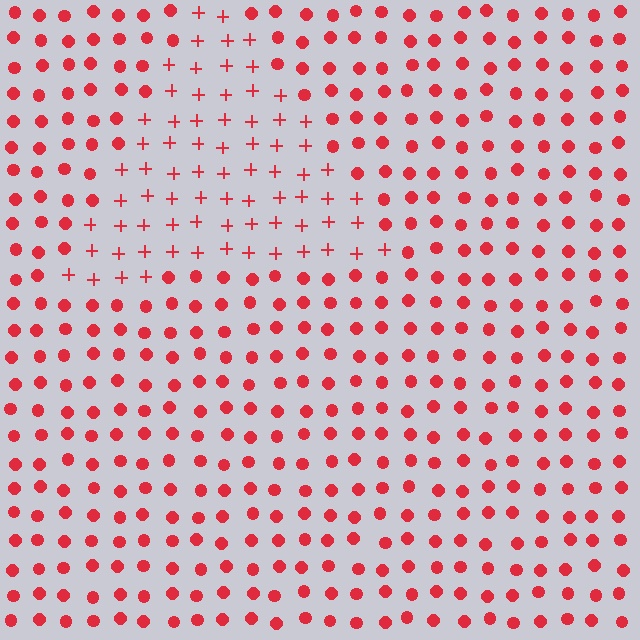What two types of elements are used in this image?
The image uses plus signs inside the triangle region and circles outside it.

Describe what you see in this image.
The image is filled with small red elements arranged in a uniform grid. A triangle-shaped region contains plus signs, while the surrounding area contains circles. The boundary is defined purely by the change in element shape.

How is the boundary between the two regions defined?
The boundary is defined by a change in element shape: plus signs inside vs. circles outside. All elements share the same color and spacing.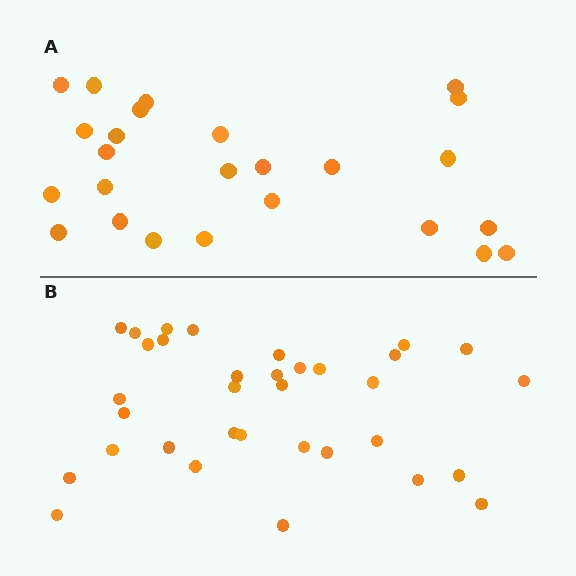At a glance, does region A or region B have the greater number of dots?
Region B (the bottom region) has more dots.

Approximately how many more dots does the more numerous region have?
Region B has roughly 8 or so more dots than region A.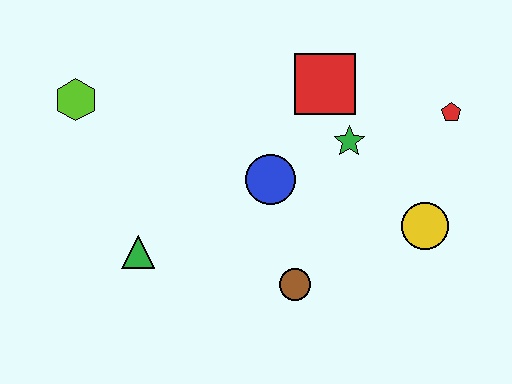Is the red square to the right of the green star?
No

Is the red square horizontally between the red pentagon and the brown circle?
Yes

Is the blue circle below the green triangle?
No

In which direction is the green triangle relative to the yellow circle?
The green triangle is to the left of the yellow circle.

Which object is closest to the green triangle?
The blue circle is closest to the green triangle.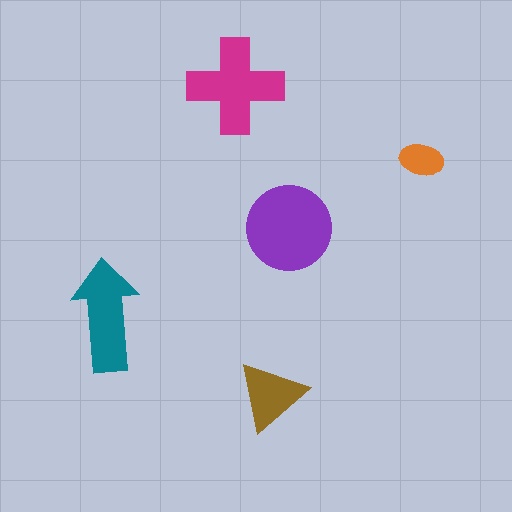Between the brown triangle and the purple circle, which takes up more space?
The purple circle.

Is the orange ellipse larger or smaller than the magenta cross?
Smaller.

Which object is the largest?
The purple circle.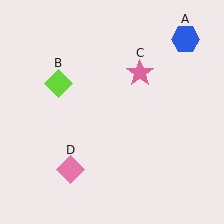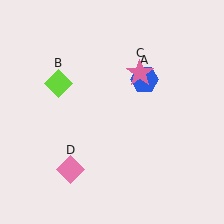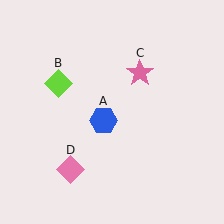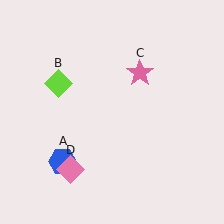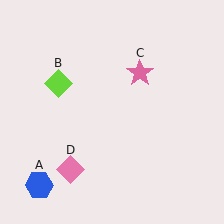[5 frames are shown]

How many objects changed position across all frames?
1 object changed position: blue hexagon (object A).